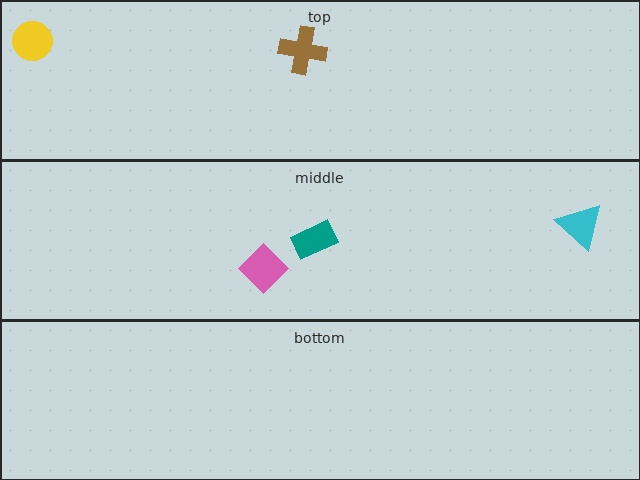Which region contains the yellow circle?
The top region.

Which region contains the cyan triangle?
The middle region.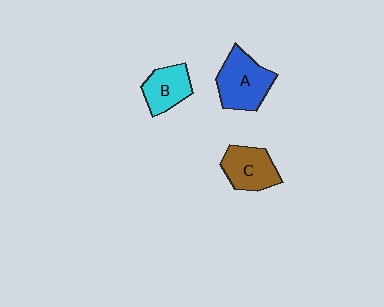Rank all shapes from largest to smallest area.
From largest to smallest: A (blue), C (brown), B (cyan).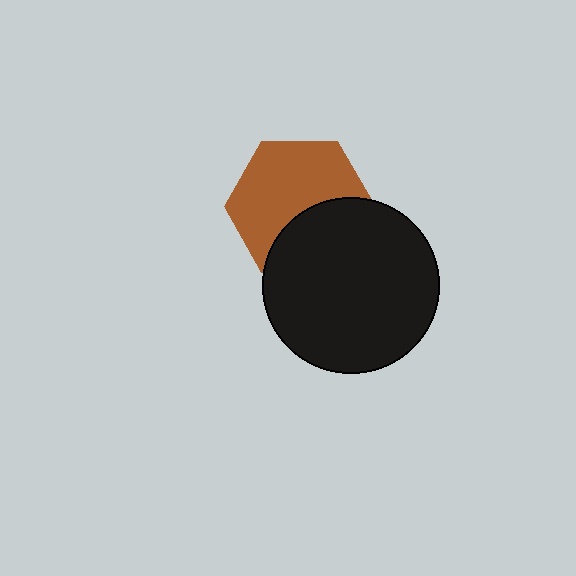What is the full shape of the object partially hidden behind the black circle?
The partially hidden object is a brown hexagon.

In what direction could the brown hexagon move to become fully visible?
The brown hexagon could move up. That would shift it out from behind the black circle entirely.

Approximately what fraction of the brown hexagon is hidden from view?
Roughly 38% of the brown hexagon is hidden behind the black circle.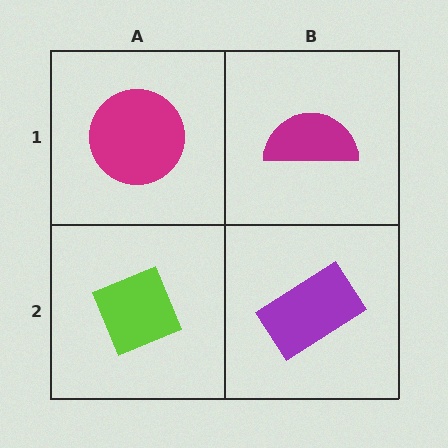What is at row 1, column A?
A magenta circle.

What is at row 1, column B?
A magenta semicircle.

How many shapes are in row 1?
2 shapes.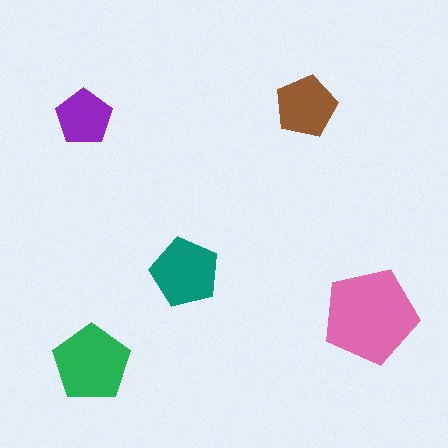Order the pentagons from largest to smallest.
the pink one, the green one, the teal one, the brown one, the purple one.